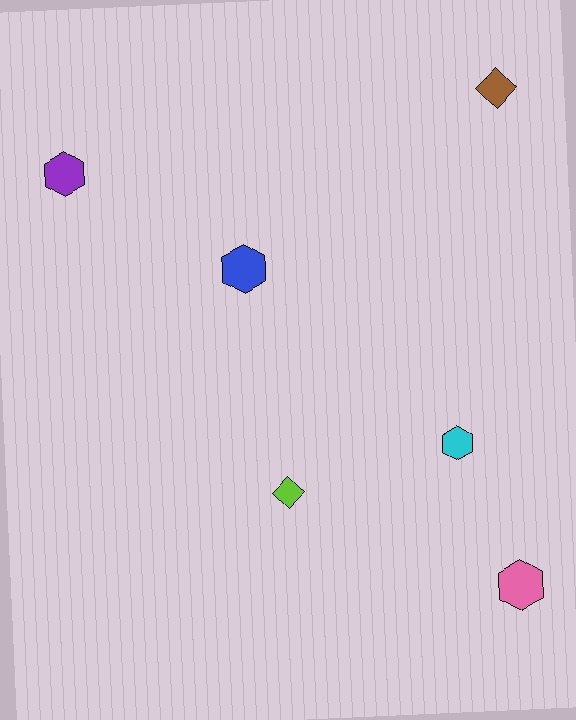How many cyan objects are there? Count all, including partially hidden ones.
There is 1 cyan object.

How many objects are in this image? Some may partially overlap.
There are 6 objects.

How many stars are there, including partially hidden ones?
There are no stars.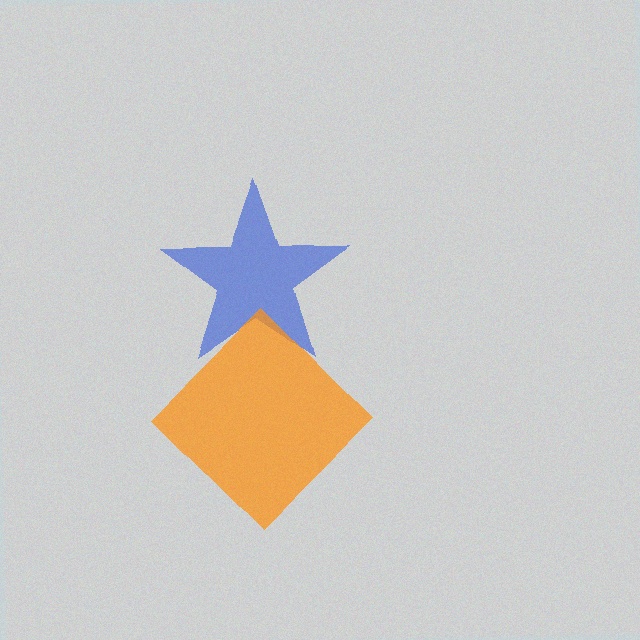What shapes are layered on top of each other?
The layered shapes are: a blue star, an orange diamond.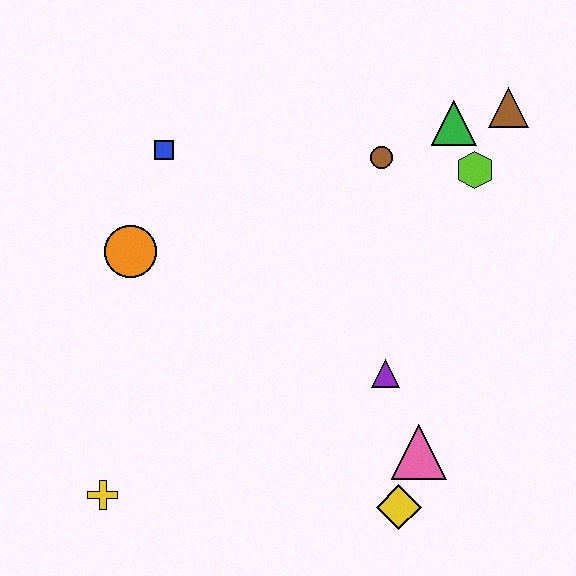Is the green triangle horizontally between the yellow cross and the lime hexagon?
Yes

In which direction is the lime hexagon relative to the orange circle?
The lime hexagon is to the right of the orange circle.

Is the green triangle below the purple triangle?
No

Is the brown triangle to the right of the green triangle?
Yes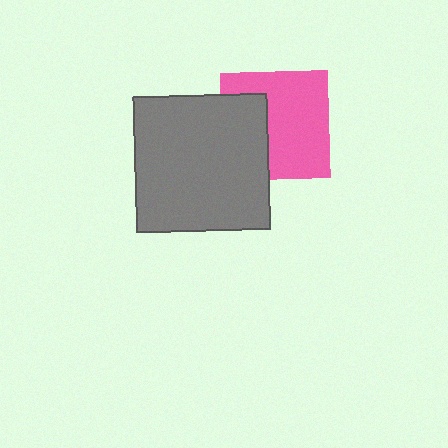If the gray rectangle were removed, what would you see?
You would see the complete pink square.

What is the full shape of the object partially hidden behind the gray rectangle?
The partially hidden object is a pink square.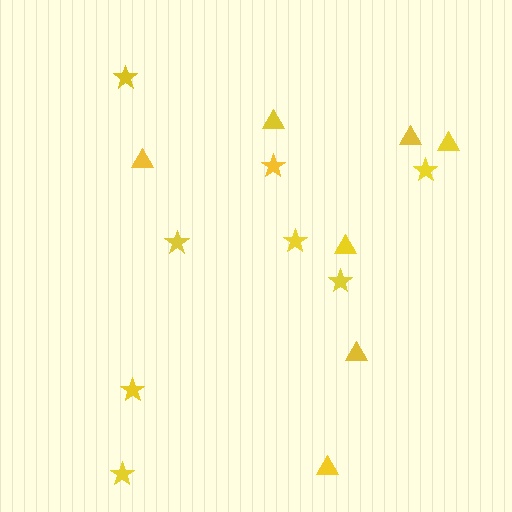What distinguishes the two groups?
There are 2 groups: one group of triangles (7) and one group of stars (8).